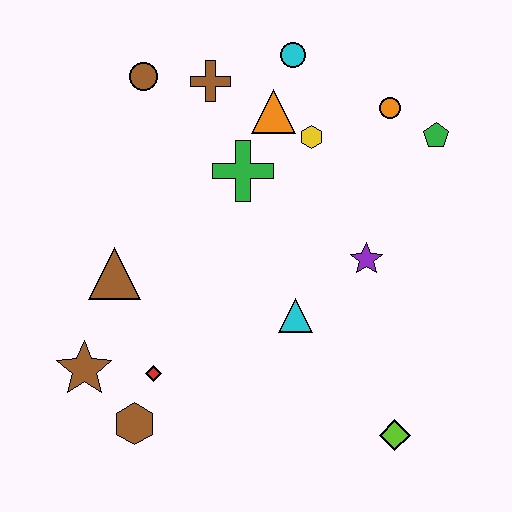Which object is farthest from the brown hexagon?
The green pentagon is farthest from the brown hexagon.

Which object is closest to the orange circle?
The green pentagon is closest to the orange circle.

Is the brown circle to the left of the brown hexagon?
No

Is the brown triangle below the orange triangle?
Yes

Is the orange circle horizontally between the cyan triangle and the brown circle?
No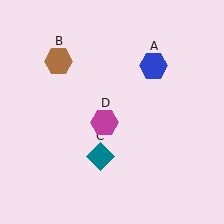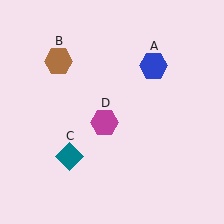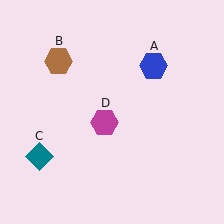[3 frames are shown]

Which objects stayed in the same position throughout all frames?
Blue hexagon (object A) and brown hexagon (object B) and magenta hexagon (object D) remained stationary.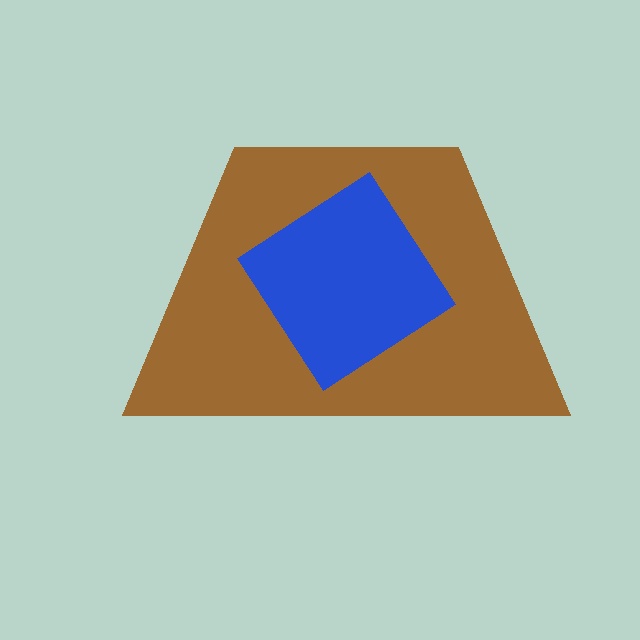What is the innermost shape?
The blue diamond.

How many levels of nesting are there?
2.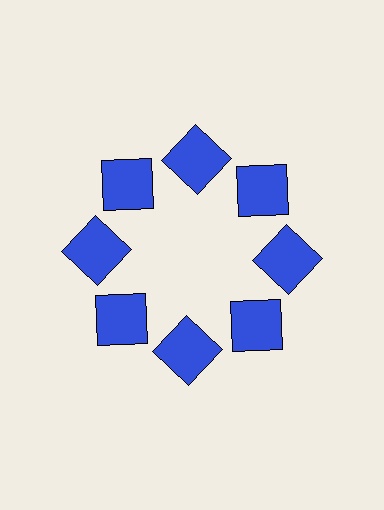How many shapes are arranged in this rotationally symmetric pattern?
There are 8 shapes, arranged in 8 groups of 1.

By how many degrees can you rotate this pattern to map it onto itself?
The pattern maps onto itself every 45 degrees of rotation.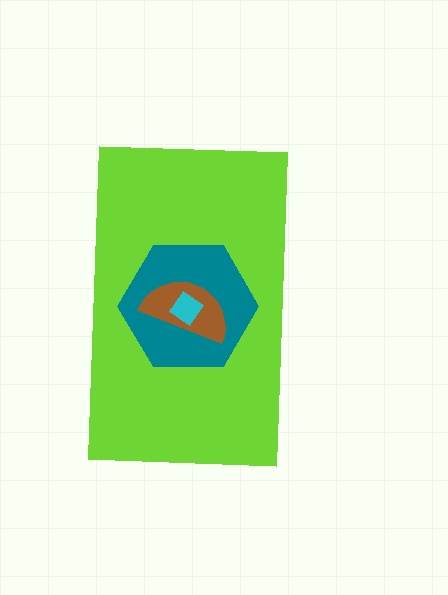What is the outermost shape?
The lime rectangle.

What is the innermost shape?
The cyan diamond.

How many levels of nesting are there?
4.